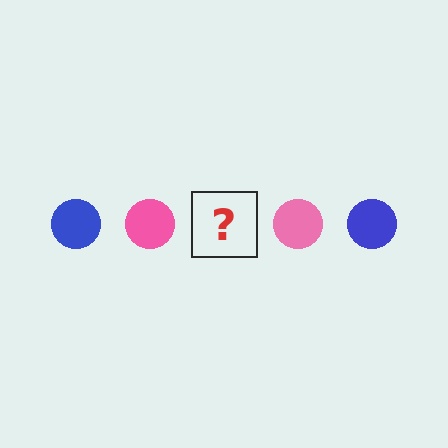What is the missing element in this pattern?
The missing element is a blue circle.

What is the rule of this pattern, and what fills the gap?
The rule is that the pattern cycles through blue, pink circles. The gap should be filled with a blue circle.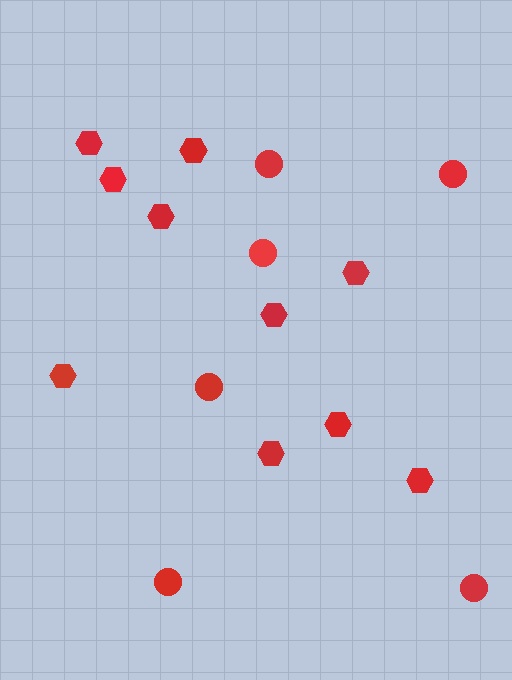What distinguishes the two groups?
There are 2 groups: one group of circles (6) and one group of hexagons (10).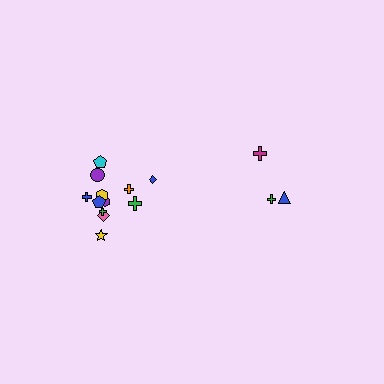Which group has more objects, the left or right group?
The left group.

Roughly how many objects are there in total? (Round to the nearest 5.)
Roughly 15 objects in total.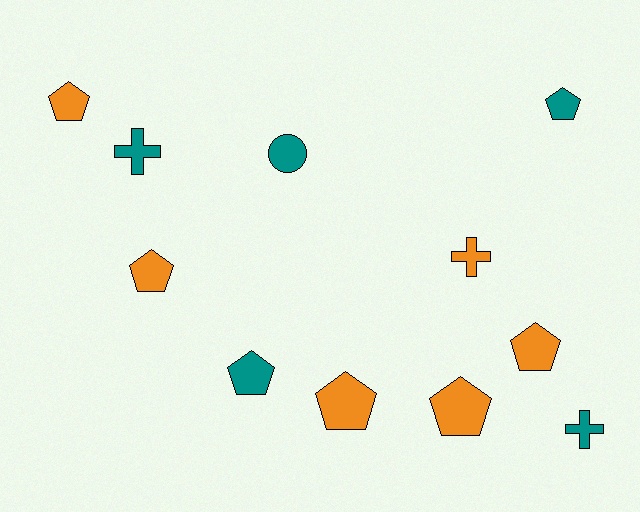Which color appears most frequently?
Orange, with 6 objects.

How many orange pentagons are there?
There are 5 orange pentagons.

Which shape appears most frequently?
Pentagon, with 7 objects.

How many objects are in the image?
There are 11 objects.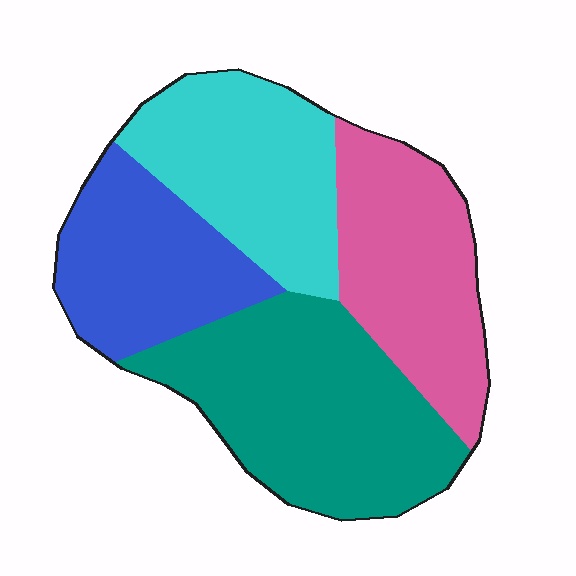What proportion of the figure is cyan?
Cyan takes up between a sixth and a third of the figure.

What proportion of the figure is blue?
Blue takes up about one fifth (1/5) of the figure.